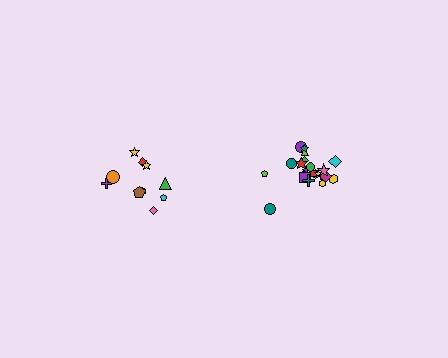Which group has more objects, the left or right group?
The right group.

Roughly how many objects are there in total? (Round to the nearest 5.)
Roughly 30 objects in total.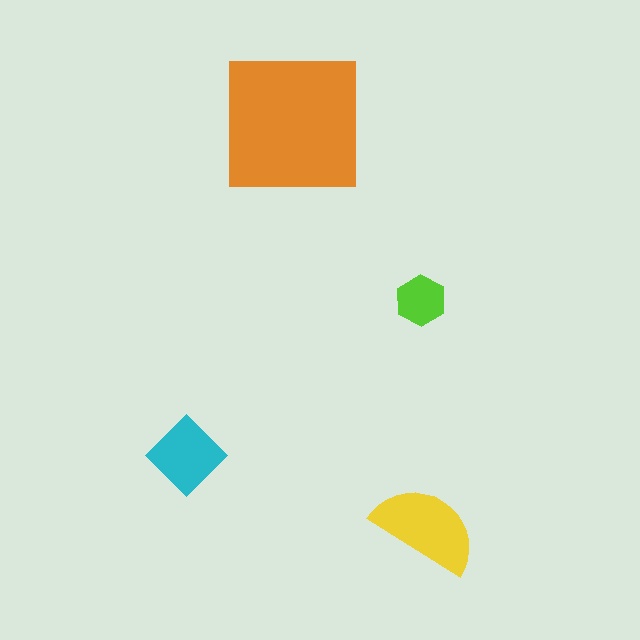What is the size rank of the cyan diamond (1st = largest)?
3rd.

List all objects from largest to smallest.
The orange square, the yellow semicircle, the cyan diamond, the lime hexagon.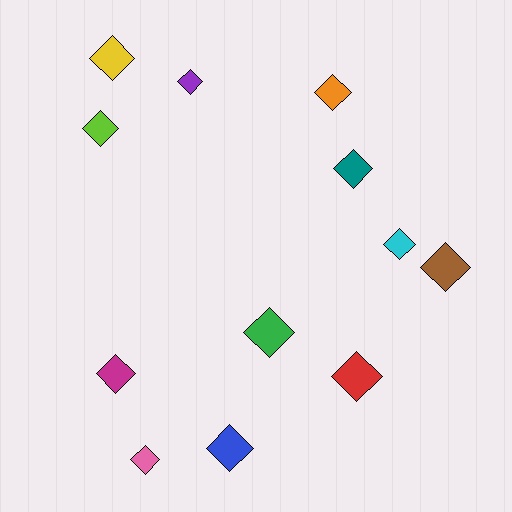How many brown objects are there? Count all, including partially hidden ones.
There is 1 brown object.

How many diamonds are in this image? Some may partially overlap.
There are 12 diamonds.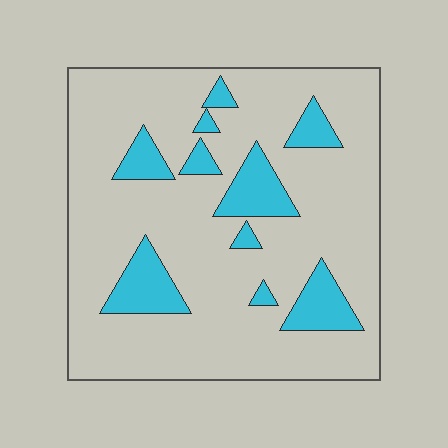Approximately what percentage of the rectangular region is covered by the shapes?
Approximately 15%.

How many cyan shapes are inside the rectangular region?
10.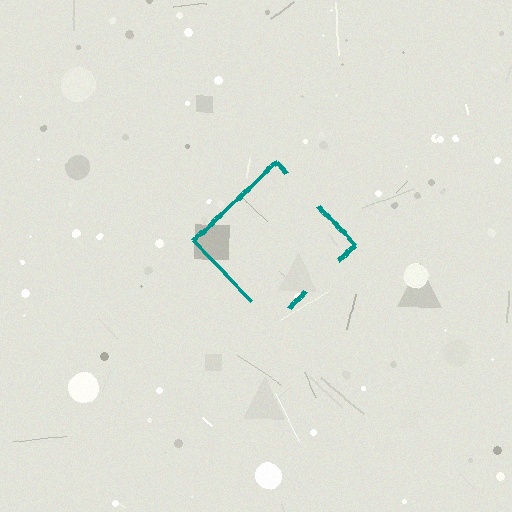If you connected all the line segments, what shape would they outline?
They would outline a diamond.